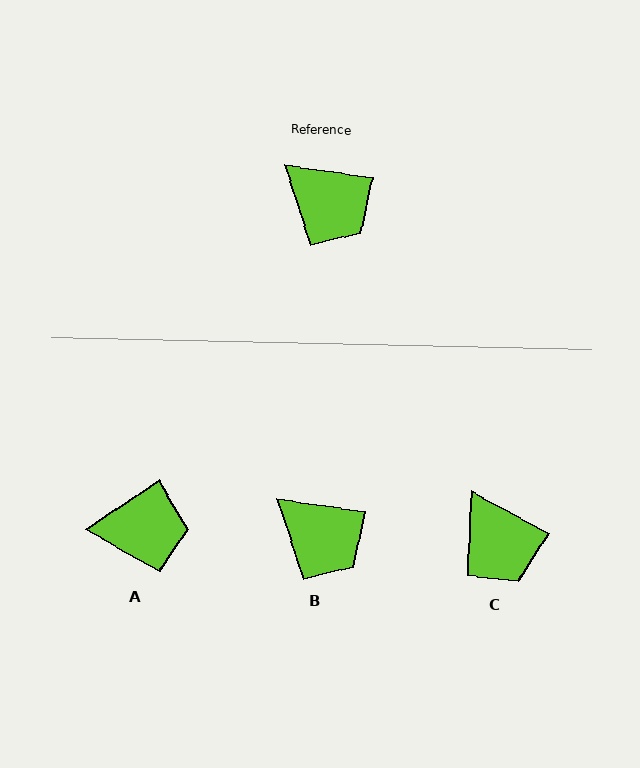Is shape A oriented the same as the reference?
No, it is off by about 43 degrees.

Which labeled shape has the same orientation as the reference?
B.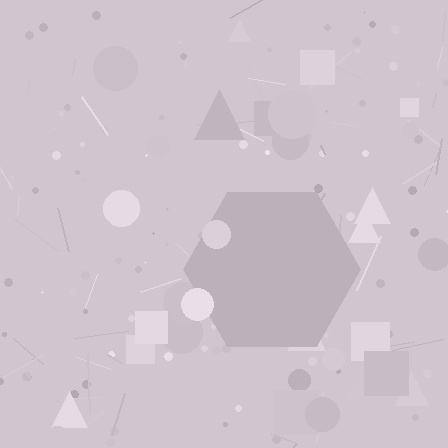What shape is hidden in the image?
A hexagon is hidden in the image.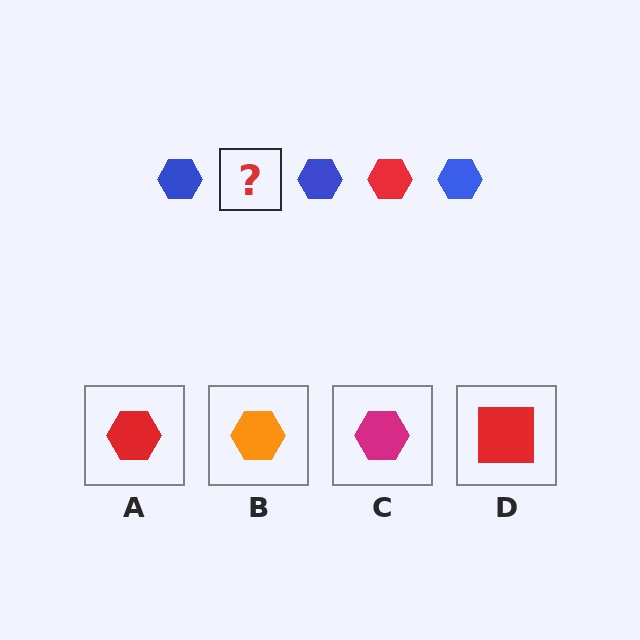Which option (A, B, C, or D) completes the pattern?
A.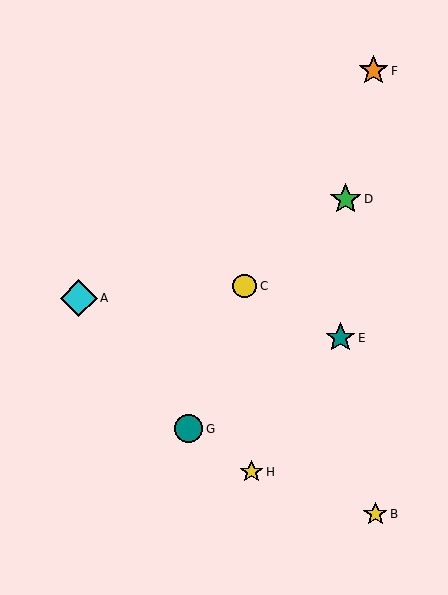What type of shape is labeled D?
Shape D is a green star.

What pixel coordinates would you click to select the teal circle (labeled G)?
Click at (189, 429) to select the teal circle G.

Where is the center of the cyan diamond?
The center of the cyan diamond is at (79, 298).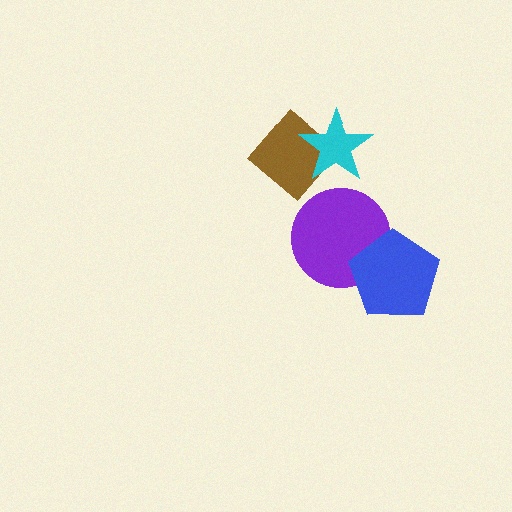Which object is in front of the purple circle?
The blue pentagon is in front of the purple circle.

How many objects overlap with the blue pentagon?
1 object overlaps with the blue pentagon.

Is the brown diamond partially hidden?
Yes, it is partially covered by another shape.